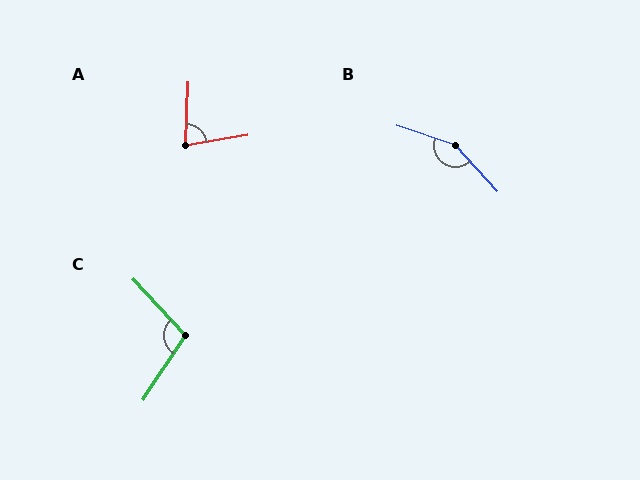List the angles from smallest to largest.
A (78°), C (104°), B (151°).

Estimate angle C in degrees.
Approximately 104 degrees.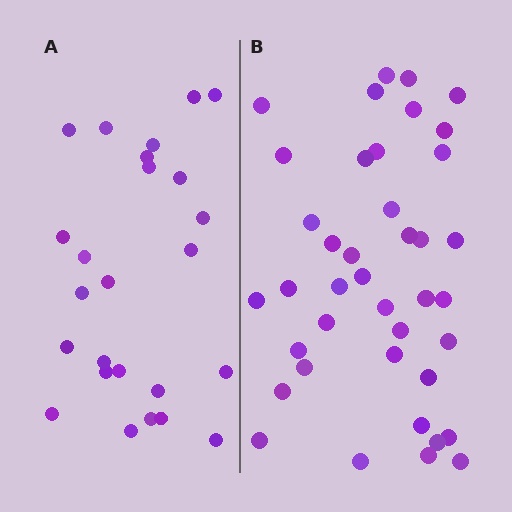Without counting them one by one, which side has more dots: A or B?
Region B (the right region) has more dots.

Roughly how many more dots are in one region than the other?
Region B has approximately 15 more dots than region A.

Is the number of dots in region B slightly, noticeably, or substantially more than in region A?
Region B has substantially more. The ratio is roughly 1.6 to 1.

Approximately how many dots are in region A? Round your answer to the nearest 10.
About 20 dots. (The exact count is 25, which rounds to 20.)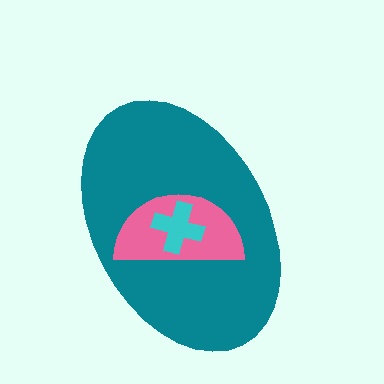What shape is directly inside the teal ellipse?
The pink semicircle.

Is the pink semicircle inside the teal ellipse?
Yes.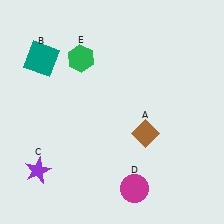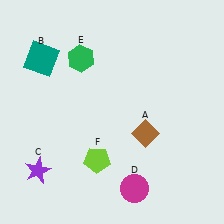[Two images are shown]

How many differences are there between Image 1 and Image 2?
There is 1 difference between the two images.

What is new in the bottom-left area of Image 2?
A lime pentagon (F) was added in the bottom-left area of Image 2.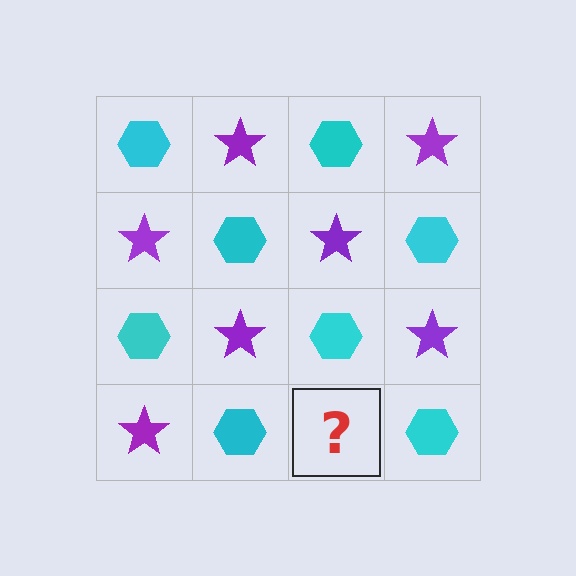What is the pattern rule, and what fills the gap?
The rule is that it alternates cyan hexagon and purple star in a checkerboard pattern. The gap should be filled with a purple star.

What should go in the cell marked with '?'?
The missing cell should contain a purple star.